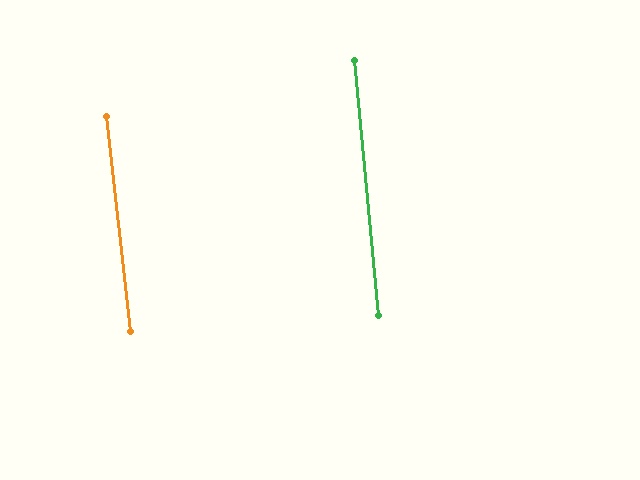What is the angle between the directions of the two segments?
Approximately 1 degree.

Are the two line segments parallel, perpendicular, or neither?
Parallel — their directions differ by only 0.9°.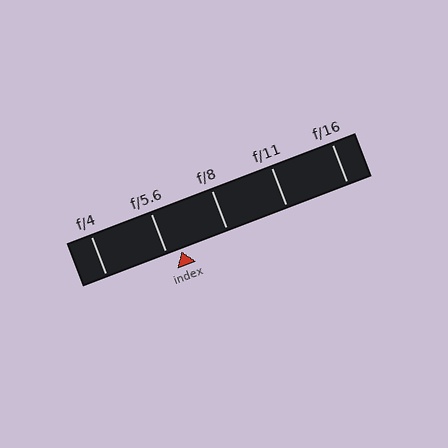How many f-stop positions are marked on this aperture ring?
There are 5 f-stop positions marked.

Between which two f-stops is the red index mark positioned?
The index mark is between f/5.6 and f/8.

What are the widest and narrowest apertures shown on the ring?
The widest aperture shown is f/4 and the narrowest is f/16.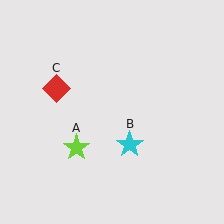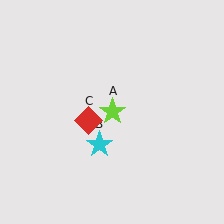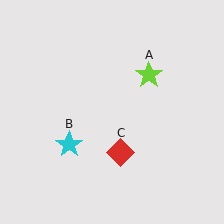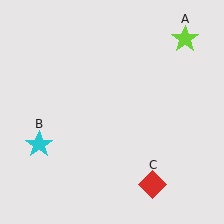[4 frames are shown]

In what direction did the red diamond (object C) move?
The red diamond (object C) moved down and to the right.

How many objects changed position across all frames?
3 objects changed position: lime star (object A), cyan star (object B), red diamond (object C).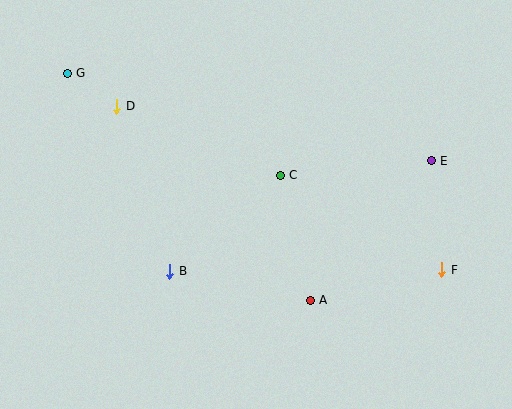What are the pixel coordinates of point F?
Point F is at (441, 270).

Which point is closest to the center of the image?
Point C at (280, 175) is closest to the center.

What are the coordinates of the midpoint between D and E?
The midpoint between D and E is at (274, 134).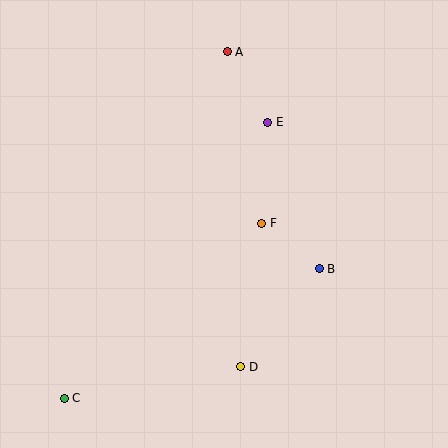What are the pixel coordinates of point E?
Point E is at (268, 122).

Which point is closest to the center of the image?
Point F at (262, 223) is closest to the center.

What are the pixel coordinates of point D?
Point D is at (241, 367).